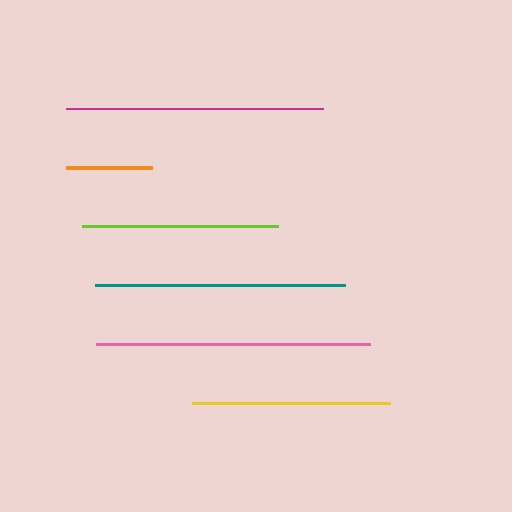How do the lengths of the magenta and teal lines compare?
The magenta and teal lines are approximately the same length.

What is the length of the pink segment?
The pink segment is approximately 274 pixels long.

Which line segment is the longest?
The pink line is the longest at approximately 274 pixels.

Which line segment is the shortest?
The orange line is the shortest at approximately 86 pixels.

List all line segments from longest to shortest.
From longest to shortest: pink, magenta, teal, yellow, lime, orange.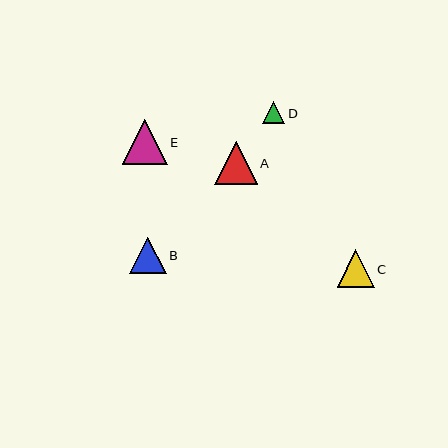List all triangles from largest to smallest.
From largest to smallest: E, A, C, B, D.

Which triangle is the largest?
Triangle E is the largest with a size of approximately 44 pixels.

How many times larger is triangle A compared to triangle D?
Triangle A is approximately 1.9 times the size of triangle D.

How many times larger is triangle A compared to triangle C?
Triangle A is approximately 1.2 times the size of triangle C.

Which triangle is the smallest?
Triangle D is the smallest with a size of approximately 22 pixels.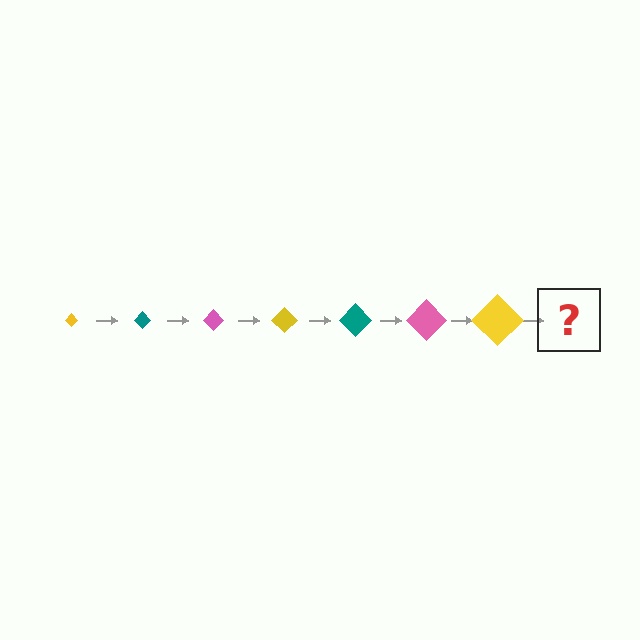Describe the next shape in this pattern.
It should be a teal diamond, larger than the previous one.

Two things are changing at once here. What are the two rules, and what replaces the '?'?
The two rules are that the diamond grows larger each step and the color cycles through yellow, teal, and pink. The '?' should be a teal diamond, larger than the previous one.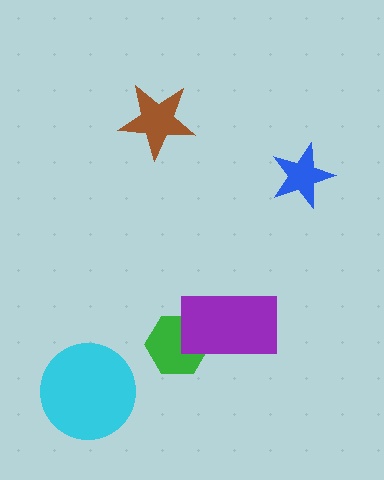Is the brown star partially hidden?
No, no other shape covers it.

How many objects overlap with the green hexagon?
1 object overlaps with the green hexagon.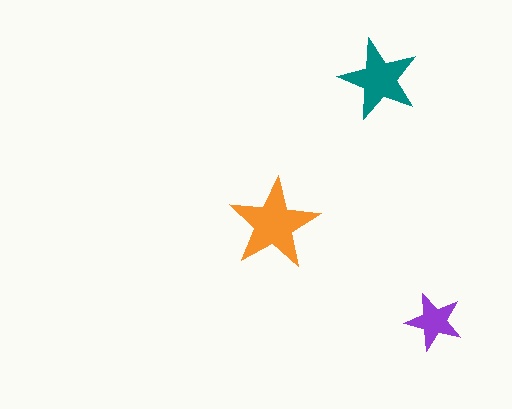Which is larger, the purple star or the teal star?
The teal one.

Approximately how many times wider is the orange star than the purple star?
About 1.5 times wider.